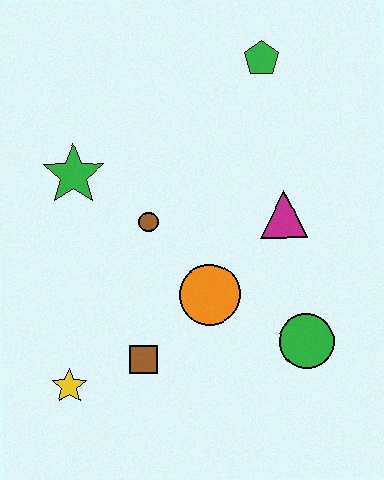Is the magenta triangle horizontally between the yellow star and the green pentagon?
No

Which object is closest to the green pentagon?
The magenta triangle is closest to the green pentagon.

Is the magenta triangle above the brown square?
Yes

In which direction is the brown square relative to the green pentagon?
The brown square is below the green pentagon.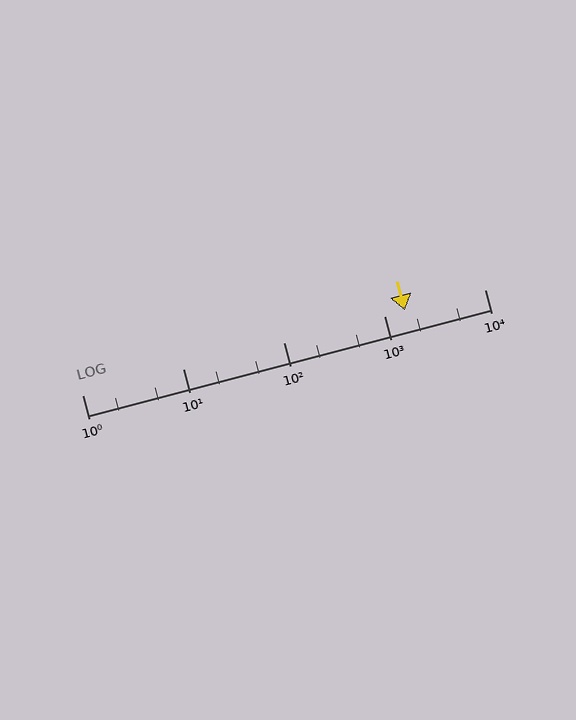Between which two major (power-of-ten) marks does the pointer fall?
The pointer is between 1000 and 10000.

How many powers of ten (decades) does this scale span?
The scale spans 4 decades, from 1 to 10000.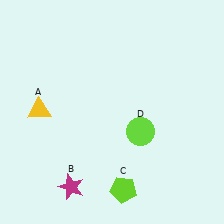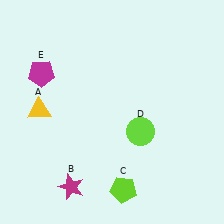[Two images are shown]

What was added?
A magenta pentagon (E) was added in Image 2.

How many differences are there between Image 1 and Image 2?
There is 1 difference between the two images.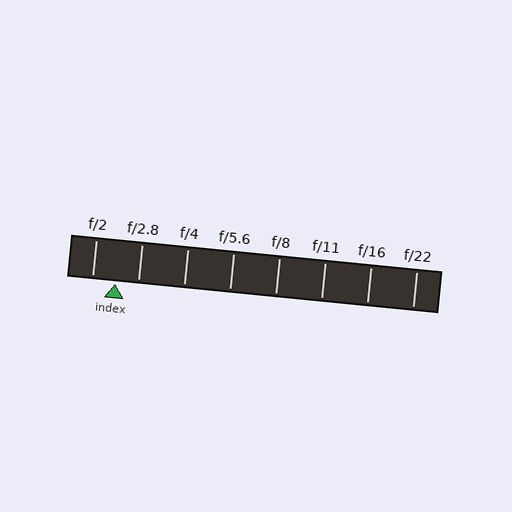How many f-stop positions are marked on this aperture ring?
There are 8 f-stop positions marked.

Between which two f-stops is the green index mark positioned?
The index mark is between f/2 and f/2.8.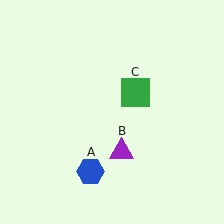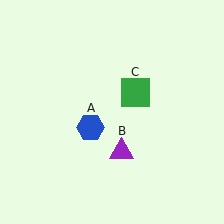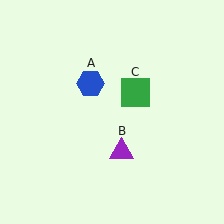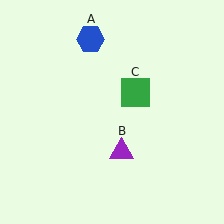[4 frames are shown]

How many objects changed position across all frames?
1 object changed position: blue hexagon (object A).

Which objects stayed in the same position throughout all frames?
Purple triangle (object B) and green square (object C) remained stationary.